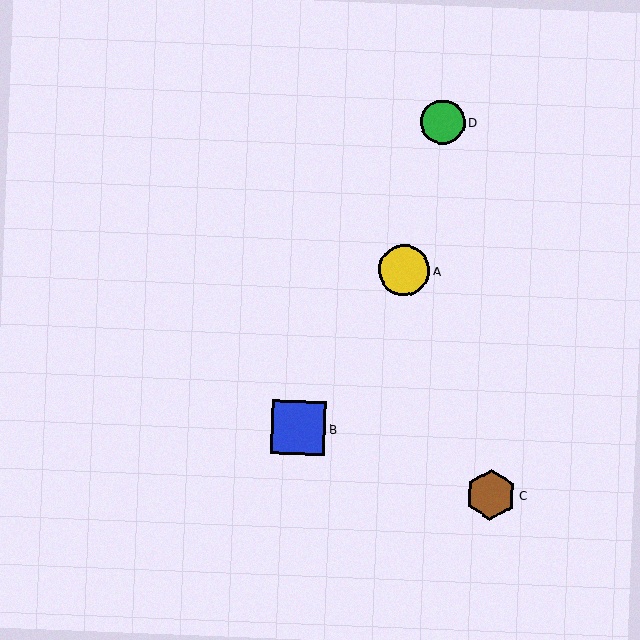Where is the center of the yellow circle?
The center of the yellow circle is at (404, 271).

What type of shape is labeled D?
Shape D is a green circle.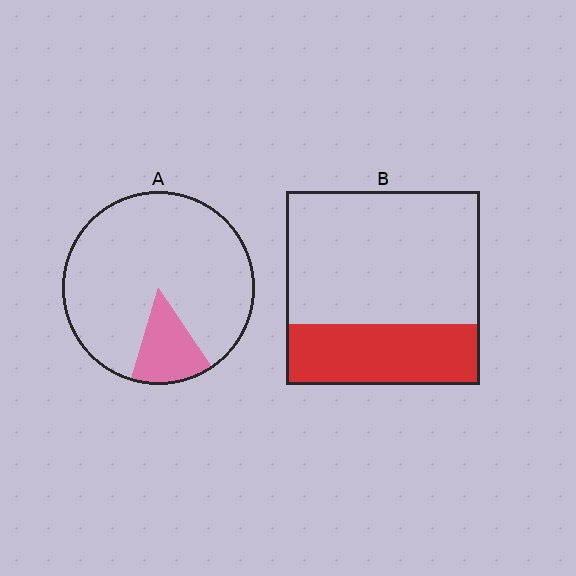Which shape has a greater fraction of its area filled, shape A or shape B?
Shape B.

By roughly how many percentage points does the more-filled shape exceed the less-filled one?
By roughly 15 percentage points (B over A).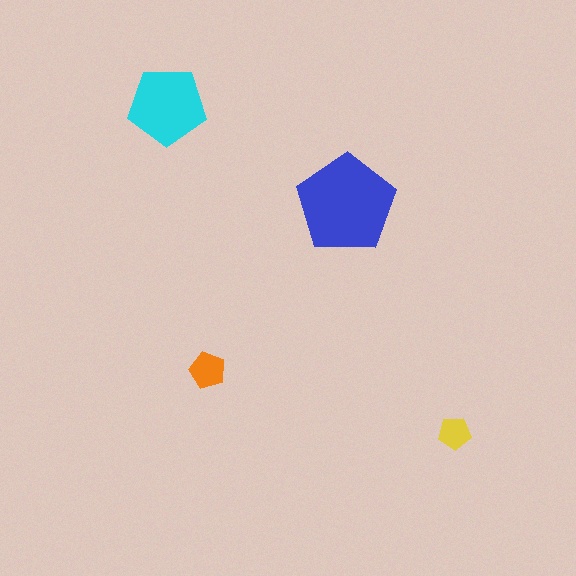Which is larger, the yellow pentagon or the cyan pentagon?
The cyan one.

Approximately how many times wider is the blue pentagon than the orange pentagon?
About 2.5 times wider.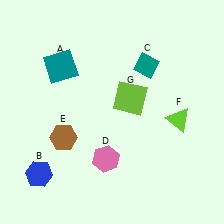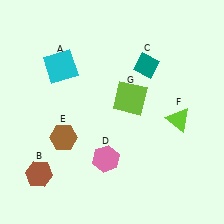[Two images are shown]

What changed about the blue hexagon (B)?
In Image 1, B is blue. In Image 2, it changed to brown.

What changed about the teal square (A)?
In Image 1, A is teal. In Image 2, it changed to cyan.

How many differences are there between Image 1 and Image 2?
There are 2 differences between the two images.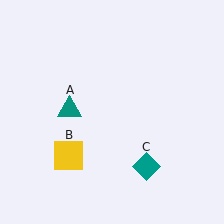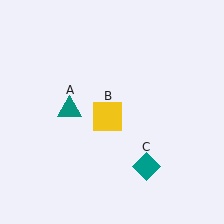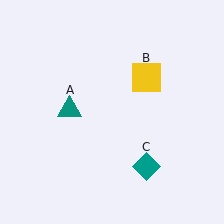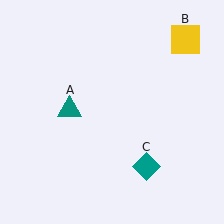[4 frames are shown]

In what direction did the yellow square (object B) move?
The yellow square (object B) moved up and to the right.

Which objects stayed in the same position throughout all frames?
Teal triangle (object A) and teal diamond (object C) remained stationary.